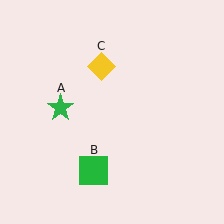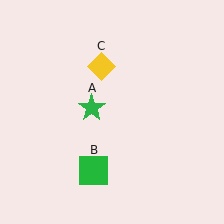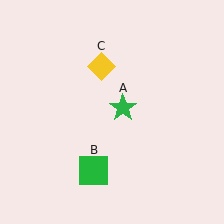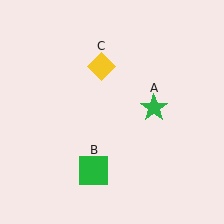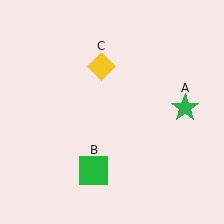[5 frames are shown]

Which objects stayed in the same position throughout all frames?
Green square (object B) and yellow diamond (object C) remained stationary.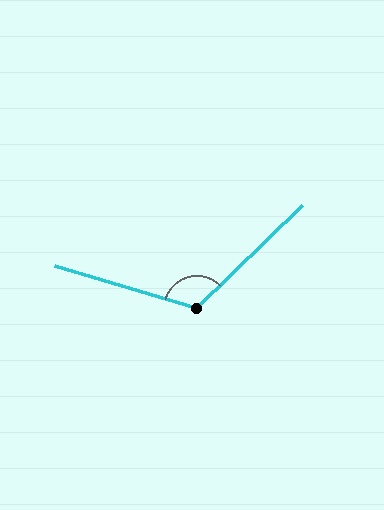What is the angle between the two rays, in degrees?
Approximately 119 degrees.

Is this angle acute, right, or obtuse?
It is obtuse.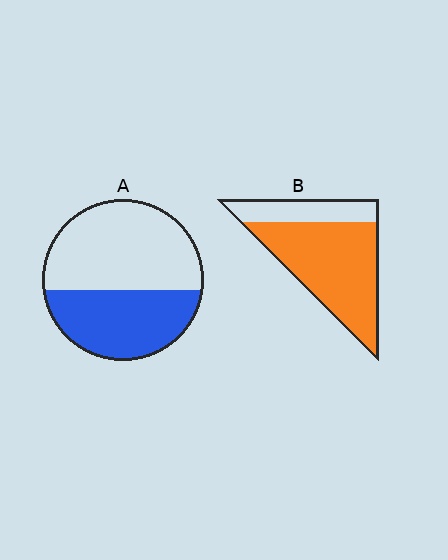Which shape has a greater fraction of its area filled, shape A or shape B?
Shape B.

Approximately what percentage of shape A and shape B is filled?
A is approximately 40% and B is approximately 75%.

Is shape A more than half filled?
No.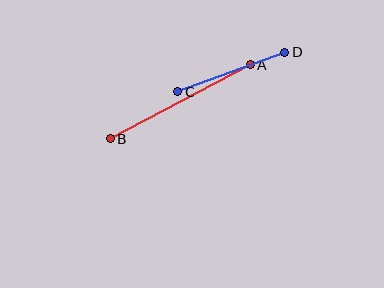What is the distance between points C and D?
The distance is approximately 114 pixels.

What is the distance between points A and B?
The distance is approximately 159 pixels.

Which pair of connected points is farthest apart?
Points A and B are farthest apart.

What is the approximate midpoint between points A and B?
The midpoint is at approximately (180, 102) pixels.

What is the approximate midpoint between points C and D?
The midpoint is at approximately (231, 72) pixels.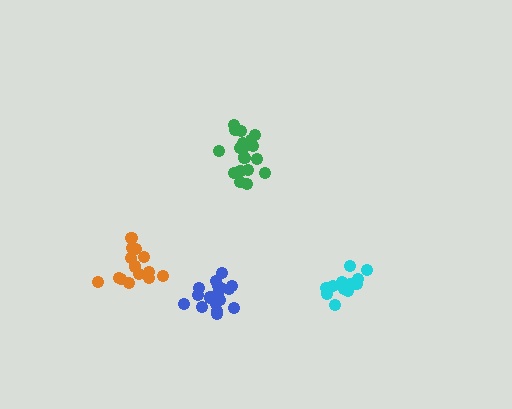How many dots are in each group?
Group 1: 19 dots, Group 2: 14 dots, Group 3: 19 dots, Group 4: 13 dots (65 total).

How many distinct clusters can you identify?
There are 4 distinct clusters.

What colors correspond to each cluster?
The clusters are colored: green, orange, blue, cyan.